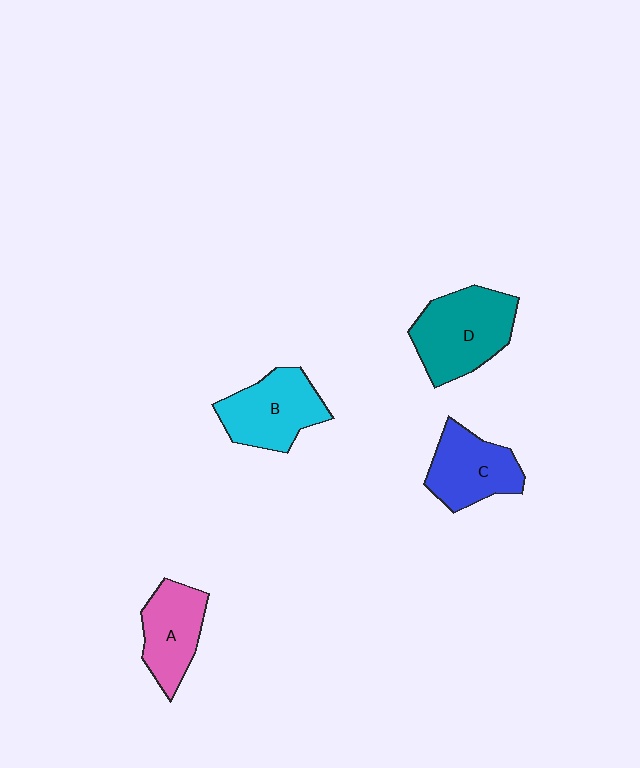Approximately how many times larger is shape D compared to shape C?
Approximately 1.3 times.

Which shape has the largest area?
Shape D (teal).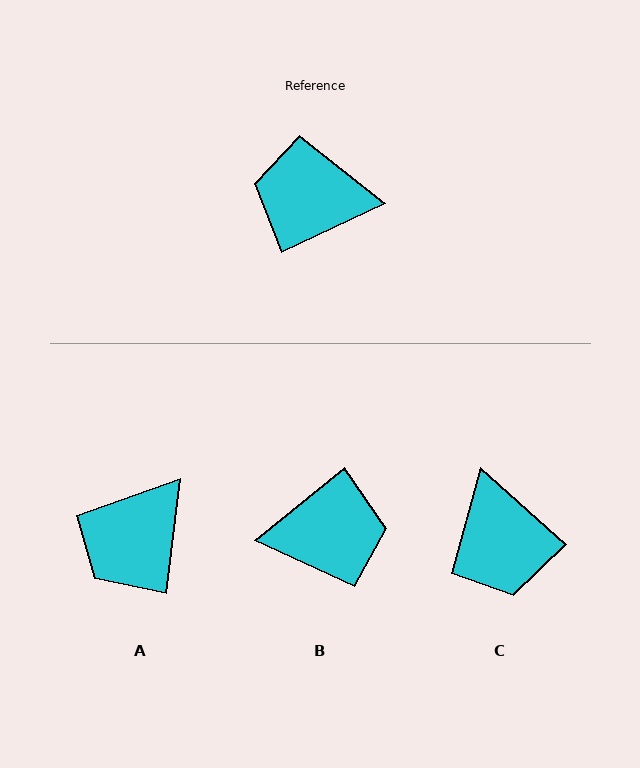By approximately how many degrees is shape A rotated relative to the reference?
Approximately 58 degrees counter-clockwise.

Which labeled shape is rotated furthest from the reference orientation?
B, about 166 degrees away.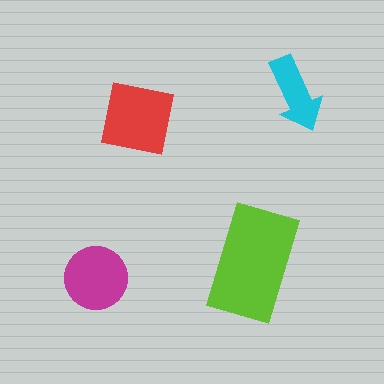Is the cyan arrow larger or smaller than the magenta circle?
Smaller.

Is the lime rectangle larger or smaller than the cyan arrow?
Larger.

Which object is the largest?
The lime rectangle.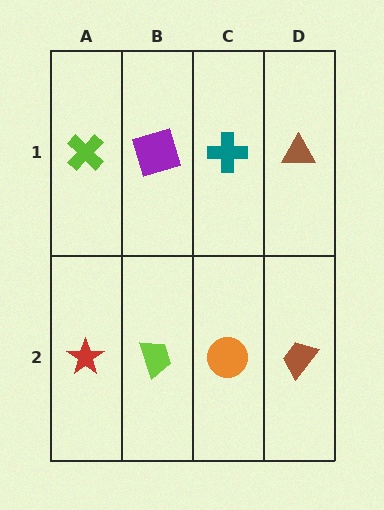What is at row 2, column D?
A brown trapezoid.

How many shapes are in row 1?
4 shapes.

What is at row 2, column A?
A red star.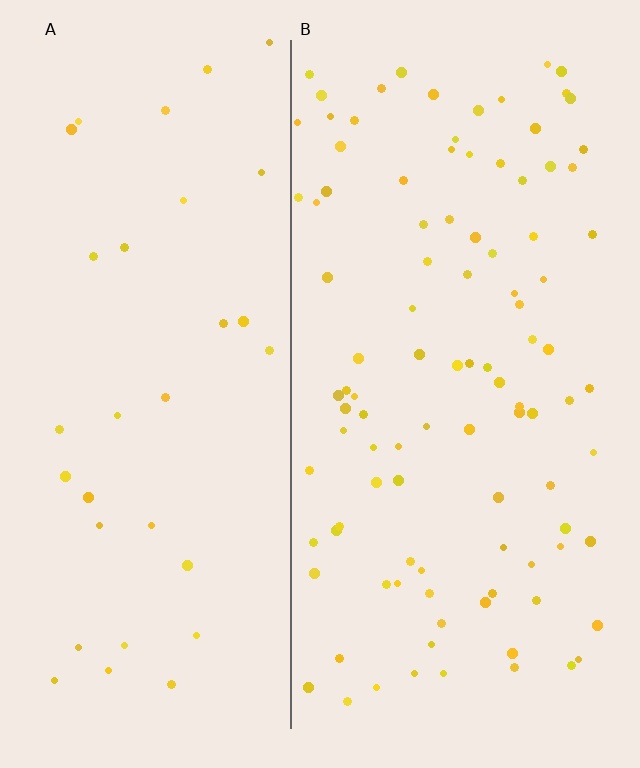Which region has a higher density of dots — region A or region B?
B (the right).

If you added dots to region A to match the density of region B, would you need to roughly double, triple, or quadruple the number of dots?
Approximately triple.